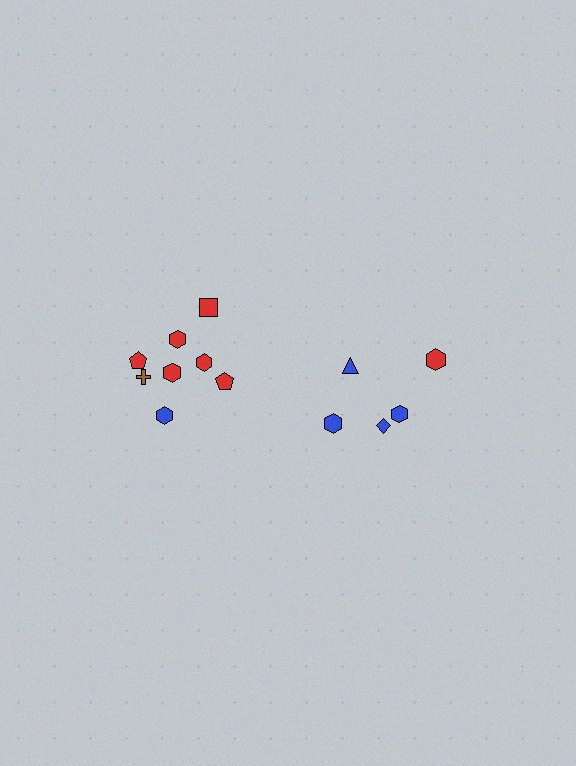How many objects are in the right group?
There are 5 objects.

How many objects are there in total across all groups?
There are 13 objects.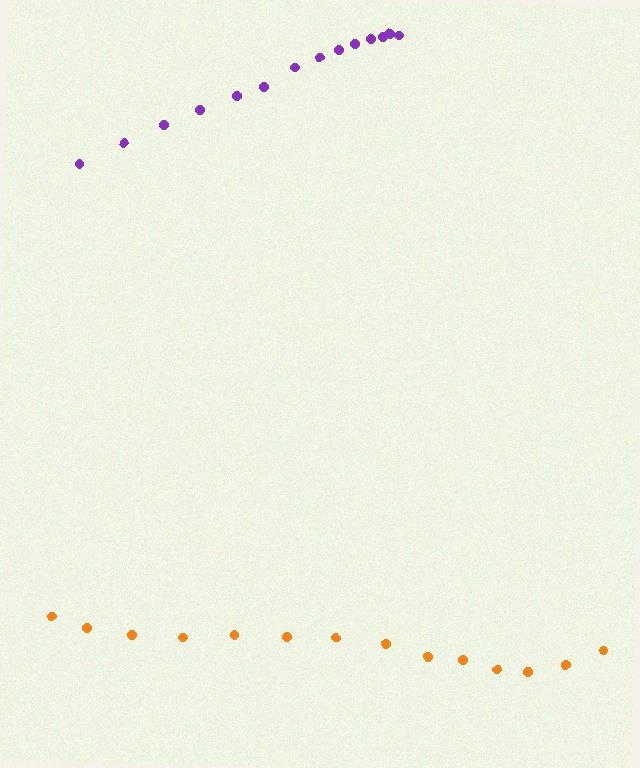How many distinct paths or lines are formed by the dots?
There are 2 distinct paths.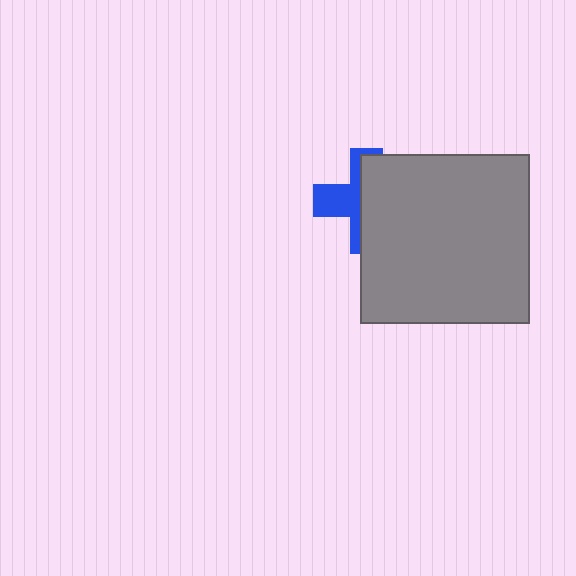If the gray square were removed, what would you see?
You would see the complete blue cross.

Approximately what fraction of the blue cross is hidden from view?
Roughly 60% of the blue cross is hidden behind the gray square.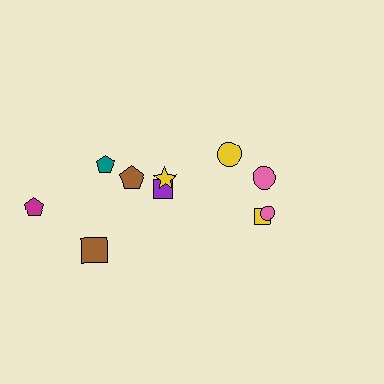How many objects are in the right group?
There are 4 objects.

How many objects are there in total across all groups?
There are 10 objects.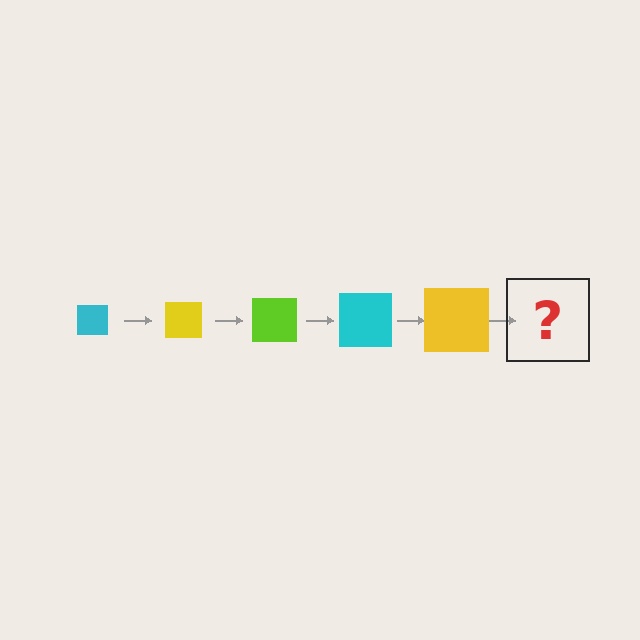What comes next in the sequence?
The next element should be a lime square, larger than the previous one.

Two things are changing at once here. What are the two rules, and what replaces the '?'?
The two rules are that the square grows larger each step and the color cycles through cyan, yellow, and lime. The '?' should be a lime square, larger than the previous one.